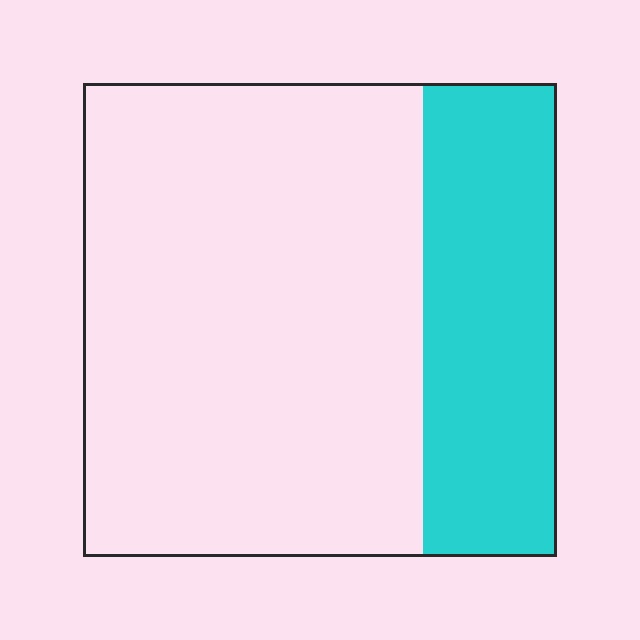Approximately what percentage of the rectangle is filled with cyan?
Approximately 30%.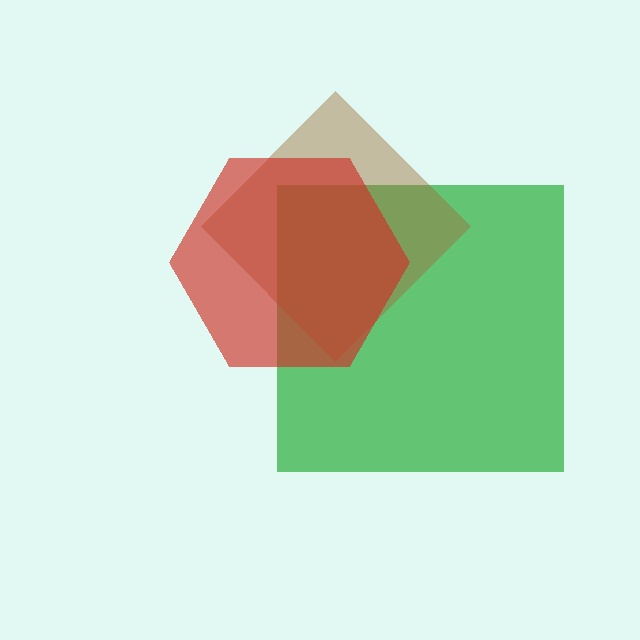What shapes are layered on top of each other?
The layered shapes are: a green square, a brown diamond, a red hexagon.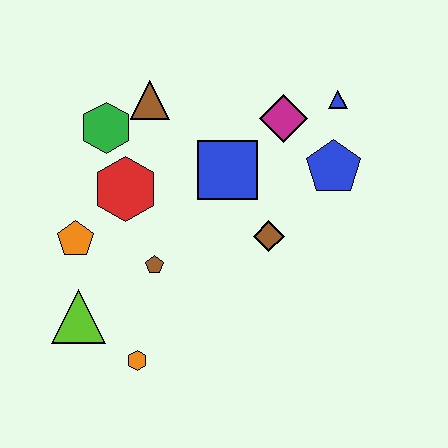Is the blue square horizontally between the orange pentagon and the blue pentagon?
Yes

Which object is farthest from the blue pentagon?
The lime triangle is farthest from the blue pentagon.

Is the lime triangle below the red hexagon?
Yes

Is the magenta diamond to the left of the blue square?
No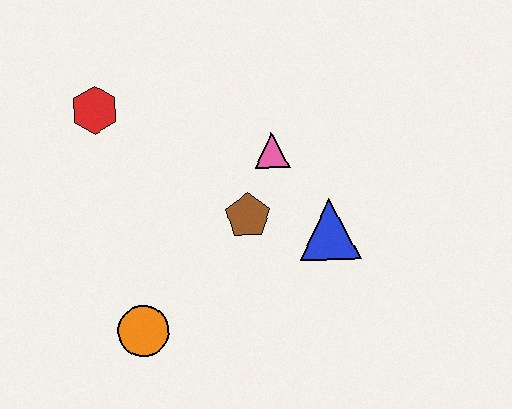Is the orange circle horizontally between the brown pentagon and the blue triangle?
No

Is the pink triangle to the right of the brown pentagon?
Yes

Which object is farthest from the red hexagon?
The blue triangle is farthest from the red hexagon.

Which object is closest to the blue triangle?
The brown pentagon is closest to the blue triangle.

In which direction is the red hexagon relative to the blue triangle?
The red hexagon is to the left of the blue triangle.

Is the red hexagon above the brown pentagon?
Yes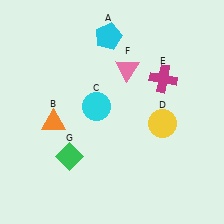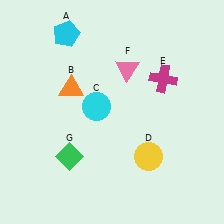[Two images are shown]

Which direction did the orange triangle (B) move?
The orange triangle (B) moved up.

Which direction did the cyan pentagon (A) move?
The cyan pentagon (A) moved left.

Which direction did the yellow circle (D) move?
The yellow circle (D) moved down.